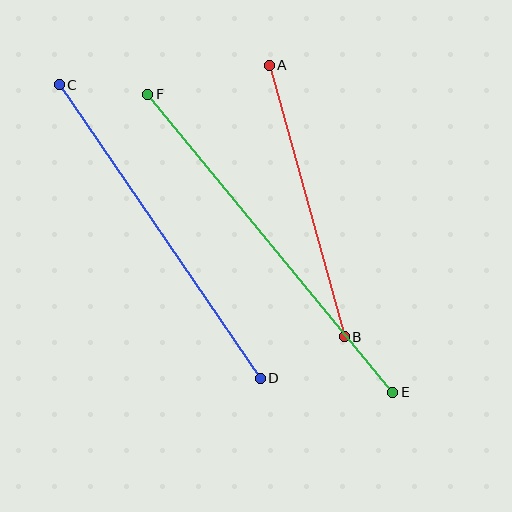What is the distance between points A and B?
The distance is approximately 282 pixels.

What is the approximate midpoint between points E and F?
The midpoint is at approximately (270, 243) pixels.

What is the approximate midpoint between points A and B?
The midpoint is at approximately (307, 201) pixels.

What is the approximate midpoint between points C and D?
The midpoint is at approximately (160, 232) pixels.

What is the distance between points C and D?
The distance is approximately 356 pixels.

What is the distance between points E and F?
The distance is approximately 386 pixels.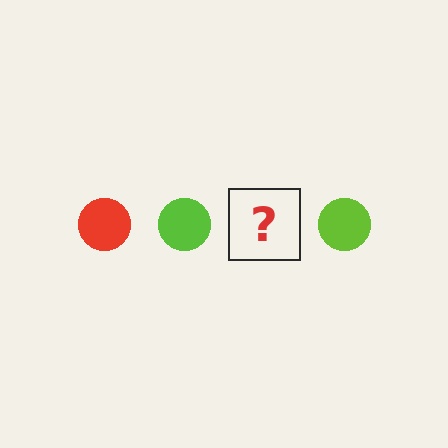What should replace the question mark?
The question mark should be replaced with a red circle.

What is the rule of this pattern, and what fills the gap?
The rule is that the pattern cycles through red, lime circles. The gap should be filled with a red circle.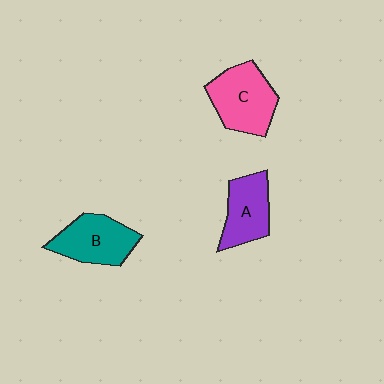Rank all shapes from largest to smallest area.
From largest to smallest: C (pink), B (teal), A (purple).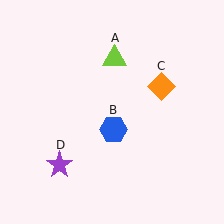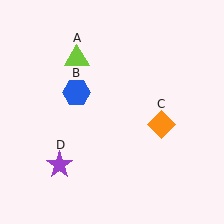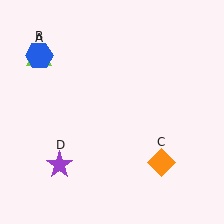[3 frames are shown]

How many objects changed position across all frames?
3 objects changed position: lime triangle (object A), blue hexagon (object B), orange diamond (object C).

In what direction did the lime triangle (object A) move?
The lime triangle (object A) moved left.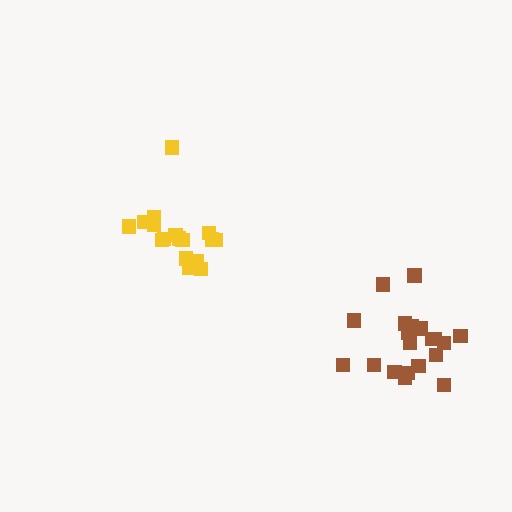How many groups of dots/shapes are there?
There are 2 groups.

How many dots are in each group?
Group 1: 17 dots, Group 2: 20 dots (37 total).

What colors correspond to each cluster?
The clusters are colored: yellow, brown.